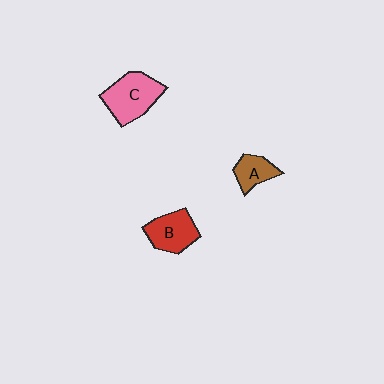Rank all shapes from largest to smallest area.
From largest to smallest: C (pink), B (red), A (brown).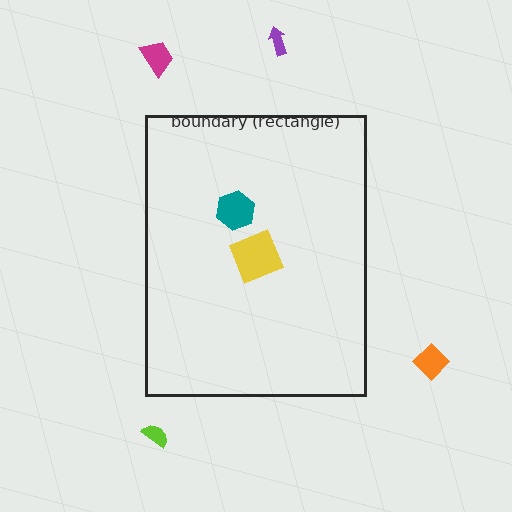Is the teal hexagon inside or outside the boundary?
Inside.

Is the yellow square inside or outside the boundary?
Inside.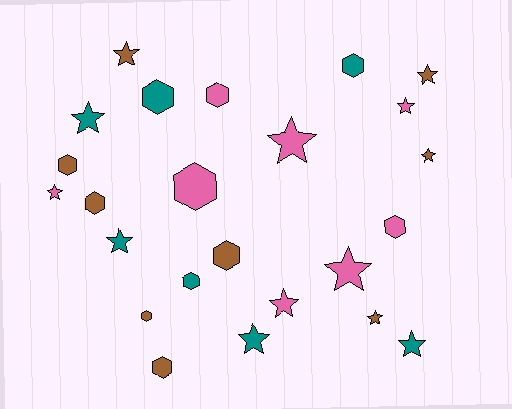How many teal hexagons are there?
There are 3 teal hexagons.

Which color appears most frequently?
Brown, with 9 objects.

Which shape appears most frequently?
Star, with 13 objects.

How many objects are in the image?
There are 24 objects.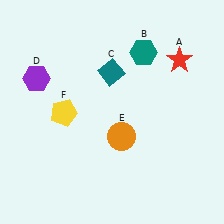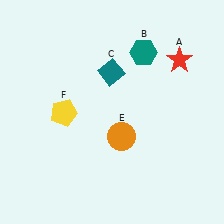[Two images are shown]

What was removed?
The purple hexagon (D) was removed in Image 2.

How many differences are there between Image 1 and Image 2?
There is 1 difference between the two images.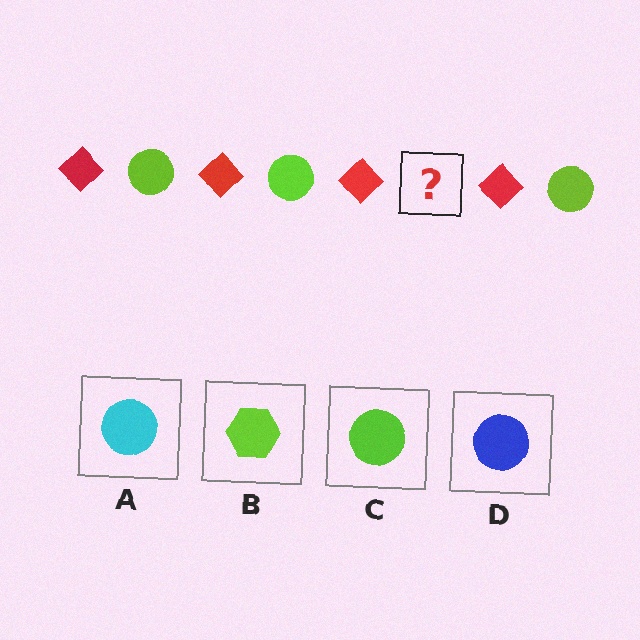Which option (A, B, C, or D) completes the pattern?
C.